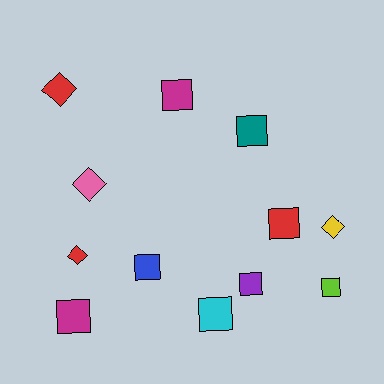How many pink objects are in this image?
There is 1 pink object.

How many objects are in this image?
There are 12 objects.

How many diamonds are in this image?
There are 4 diamonds.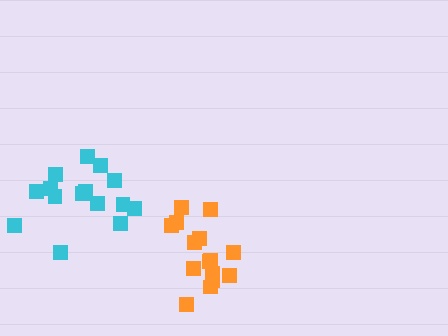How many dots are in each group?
Group 1: 15 dots, Group 2: 15 dots (30 total).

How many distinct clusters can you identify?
There are 2 distinct clusters.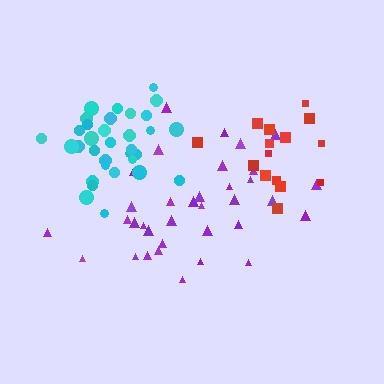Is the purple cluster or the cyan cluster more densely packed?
Cyan.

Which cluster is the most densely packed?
Cyan.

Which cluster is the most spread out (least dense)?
Red.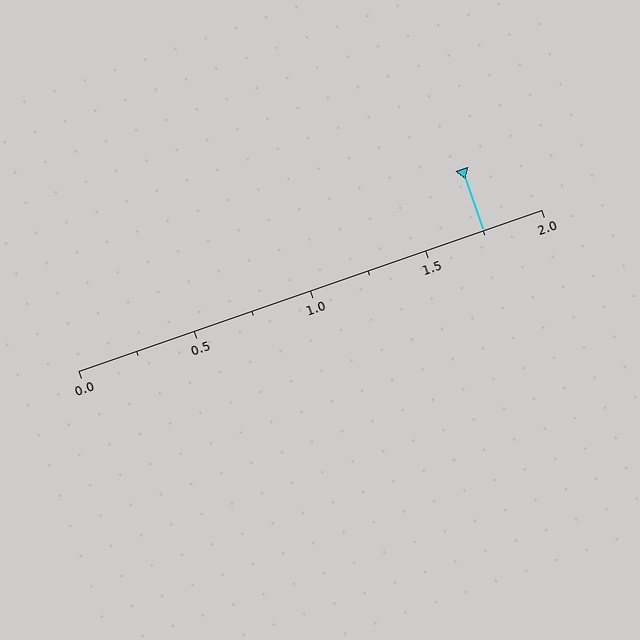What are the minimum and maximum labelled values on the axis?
The axis runs from 0.0 to 2.0.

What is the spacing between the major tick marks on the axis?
The major ticks are spaced 0.5 apart.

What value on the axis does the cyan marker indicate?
The marker indicates approximately 1.75.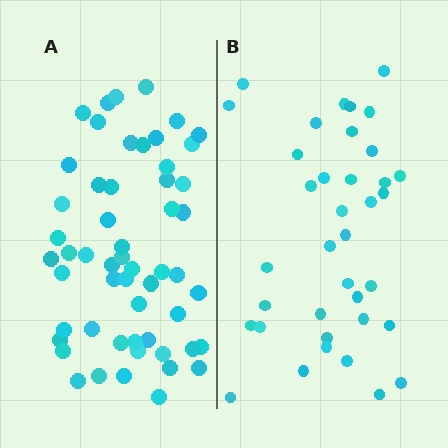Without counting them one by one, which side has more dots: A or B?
Region A (the left region) has more dots.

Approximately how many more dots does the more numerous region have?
Region A has approximately 20 more dots than region B.